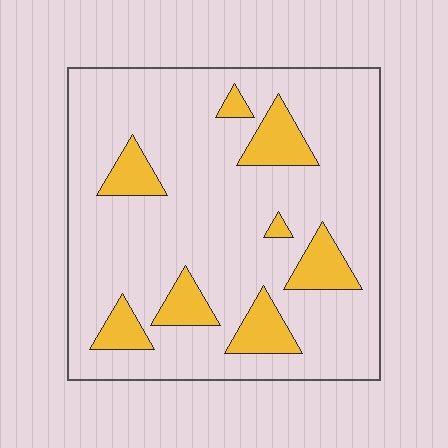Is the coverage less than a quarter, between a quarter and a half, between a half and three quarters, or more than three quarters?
Less than a quarter.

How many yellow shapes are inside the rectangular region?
8.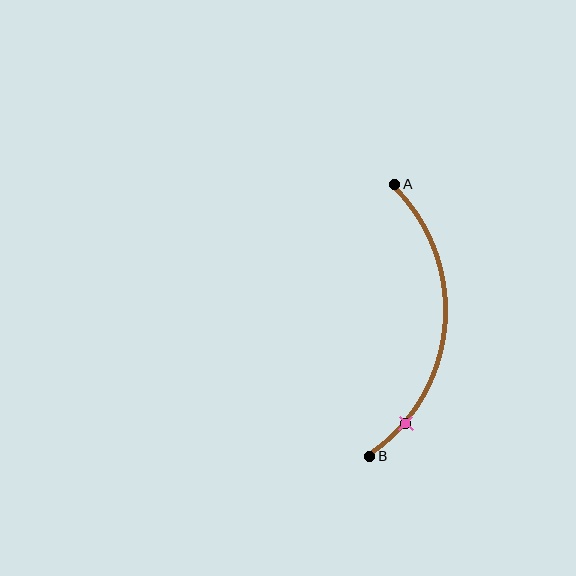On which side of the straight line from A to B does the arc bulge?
The arc bulges to the right of the straight line connecting A and B.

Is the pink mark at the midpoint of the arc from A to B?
No. The pink mark lies on the arc but is closer to endpoint B. The arc midpoint would be at the point on the curve equidistant along the arc from both A and B.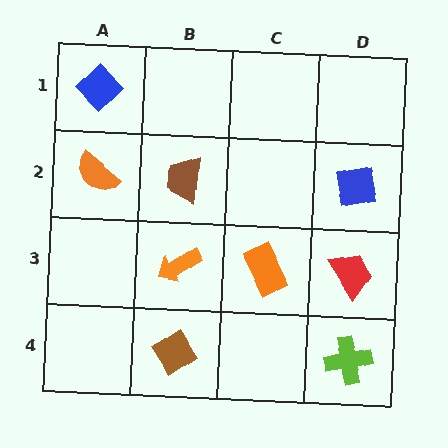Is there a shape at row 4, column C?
No, that cell is empty.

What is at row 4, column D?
A lime cross.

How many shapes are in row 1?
1 shape.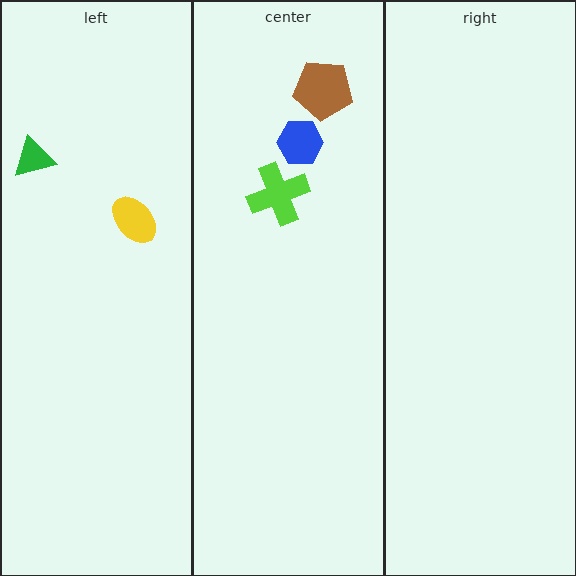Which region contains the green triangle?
The left region.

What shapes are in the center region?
The blue hexagon, the brown pentagon, the lime cross.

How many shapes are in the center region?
3.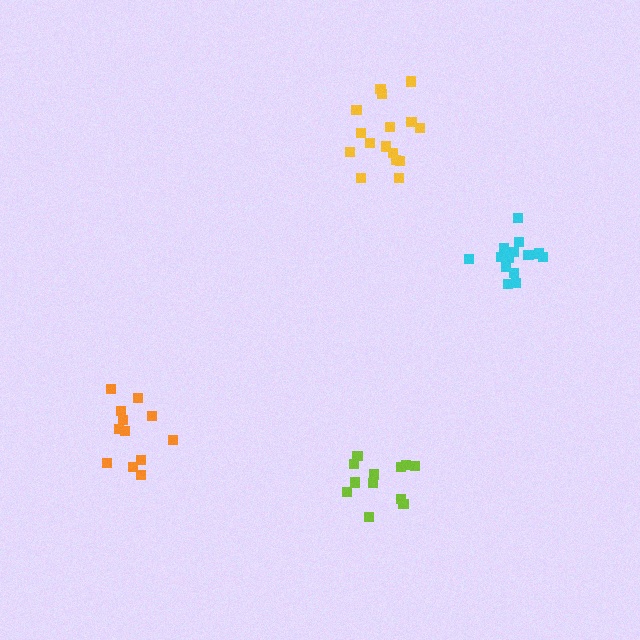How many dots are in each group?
Group 1: 16 dots, Group 2: 12 dots, Group 3: 12 dots, Group 4: 14 dots (54 total).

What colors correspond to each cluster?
The clusters are colored: yellow, lime, orange, cyan.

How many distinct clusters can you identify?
There are 4 distinct clusters.